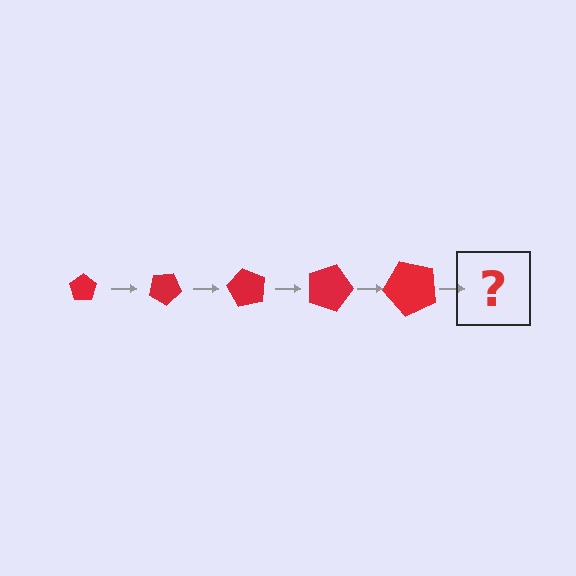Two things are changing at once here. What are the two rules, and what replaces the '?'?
The two rules are that the pentagon grows larger each step and it rotates 30 degrees each step. The '?' should be a pentagon, larger than the previous one and rotated 150 degrees from the start.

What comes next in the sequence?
The next element should be a pentagon, larger than the previous one and rotated 150 degrees from the start.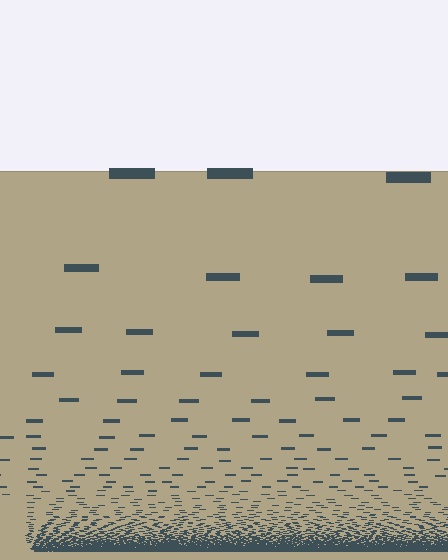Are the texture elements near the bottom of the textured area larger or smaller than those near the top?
Smaller. The gradient is inverted — elements near the bottom are smaller and denser.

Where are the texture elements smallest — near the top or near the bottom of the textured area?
Near the bottom.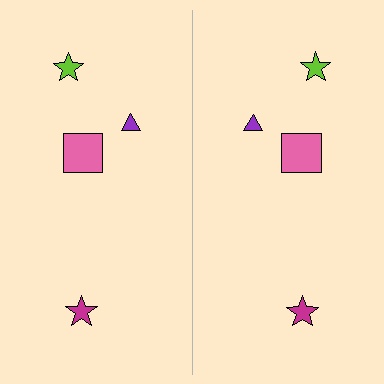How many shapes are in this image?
There are 8 shapes in this image.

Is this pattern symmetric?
Yes, this pattern has bilateral (reflection) symmetry.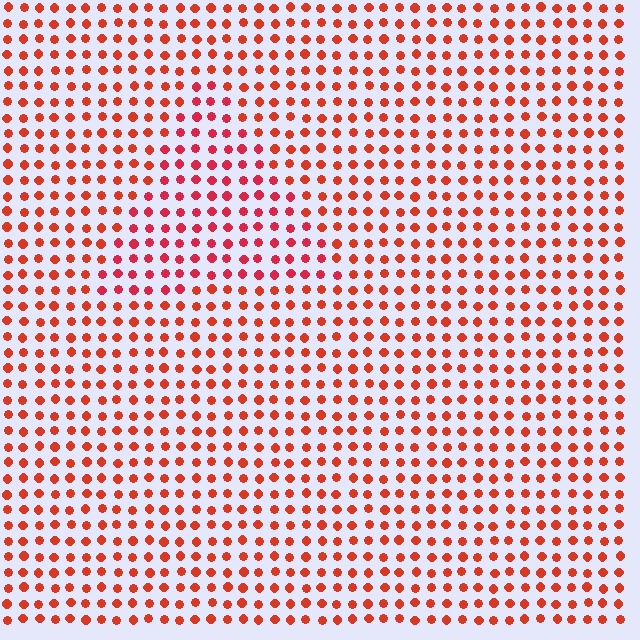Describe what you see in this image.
The image is filled with small red elements in a uniform arrangement. A triangle-shaped region is visible where the elements are tinted to a slightly different hue, forming a subtle color boundary.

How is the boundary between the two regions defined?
The boundary is defined purely by a slight shift in hue (about 18 degrees). Spacing, size, and orientation are identical on both sides.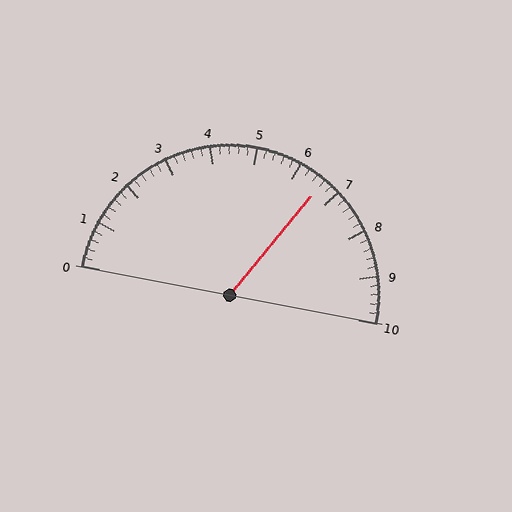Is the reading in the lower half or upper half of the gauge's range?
The reading is in the upper half of the range (0 to 10).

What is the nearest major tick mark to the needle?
The nearest major tick mark is 7.